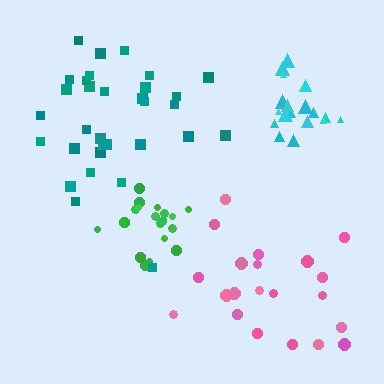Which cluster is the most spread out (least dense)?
Pink.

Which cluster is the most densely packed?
Cyan.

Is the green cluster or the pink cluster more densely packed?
Green.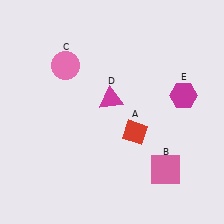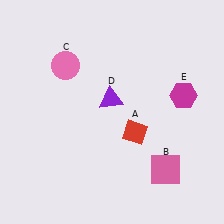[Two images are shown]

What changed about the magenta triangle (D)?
In Image 1, D is magenta. In Image 2, it changed to purple.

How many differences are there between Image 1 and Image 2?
There is 1 difference between the two images.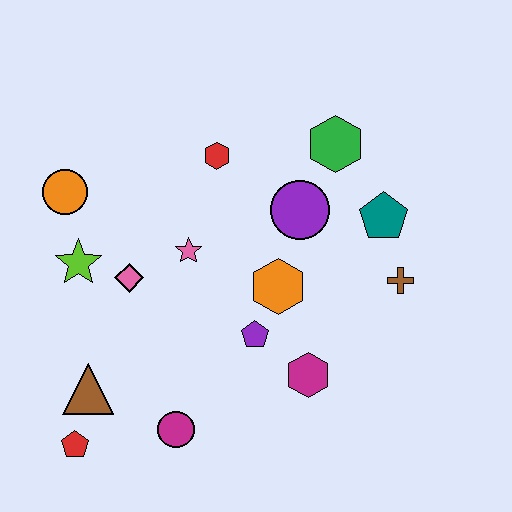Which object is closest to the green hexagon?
The purple circle is closest to the green hexagon.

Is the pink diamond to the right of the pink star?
No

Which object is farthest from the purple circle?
The red pentagon is farthest from the purple circle.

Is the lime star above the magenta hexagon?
Yes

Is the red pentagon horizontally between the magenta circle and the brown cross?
No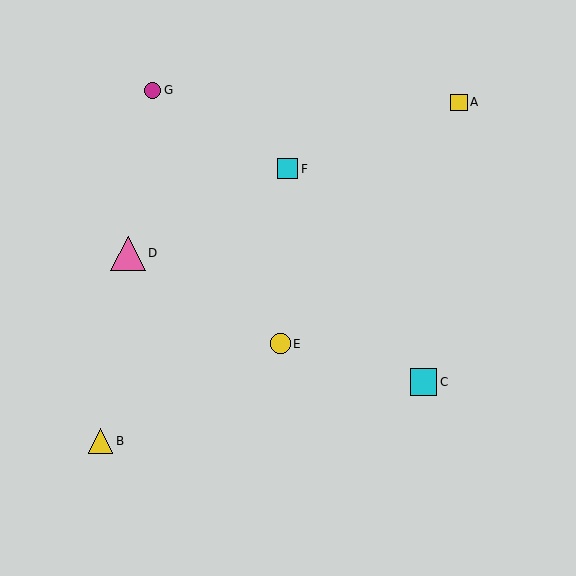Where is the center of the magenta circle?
The center of the magenta circle is at (153, 90).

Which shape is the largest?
The pink triangle (labeled D) is the largest.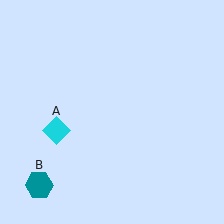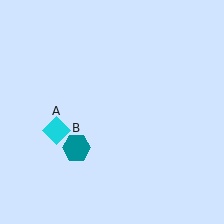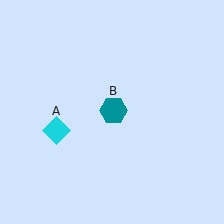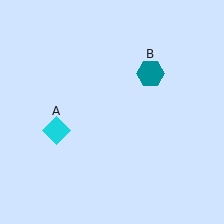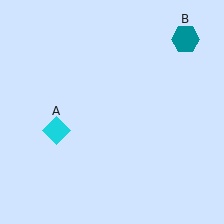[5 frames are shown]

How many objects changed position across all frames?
1 object changed position: teal hexagon (object B).